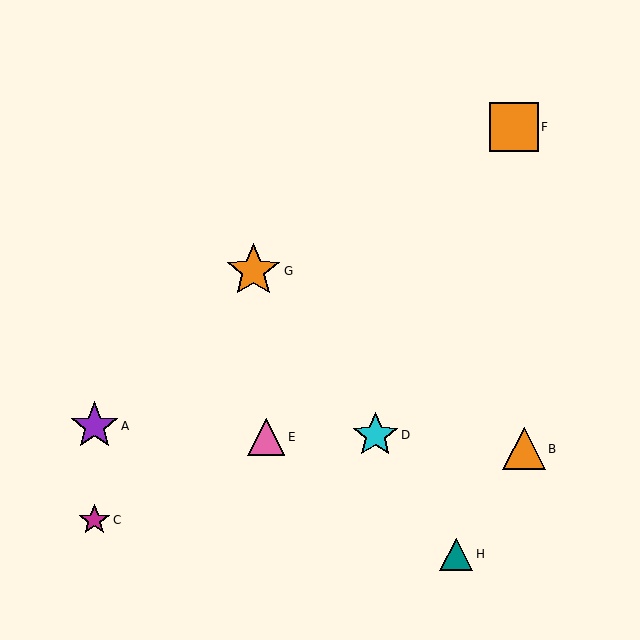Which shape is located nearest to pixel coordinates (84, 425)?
The purple star (labeled A) at (94, 426) is nearest to that location.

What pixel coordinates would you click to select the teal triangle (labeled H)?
Click at (456, 554) to select the teal triangle H.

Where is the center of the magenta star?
The center of the magenta star is at (94, 520).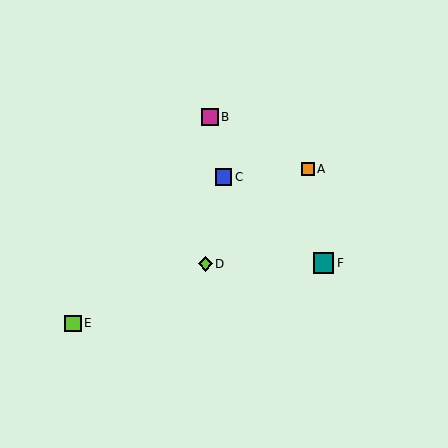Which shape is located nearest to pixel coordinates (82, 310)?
The lime square (labeled E) at (73, 323) is nearest to that location.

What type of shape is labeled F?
Shape F is a teal square.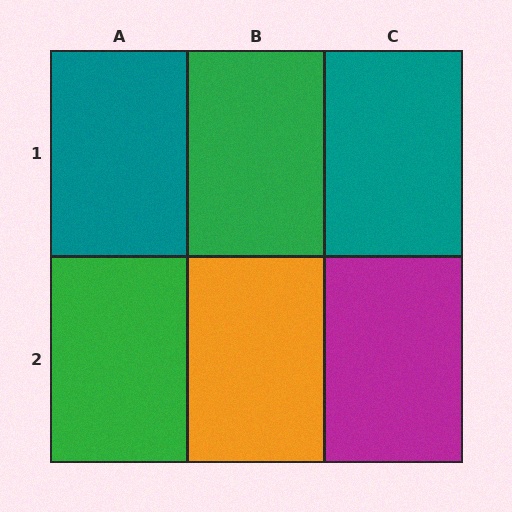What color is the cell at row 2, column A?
Green.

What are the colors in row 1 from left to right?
Teal, green, teal.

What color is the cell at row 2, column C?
Magenta.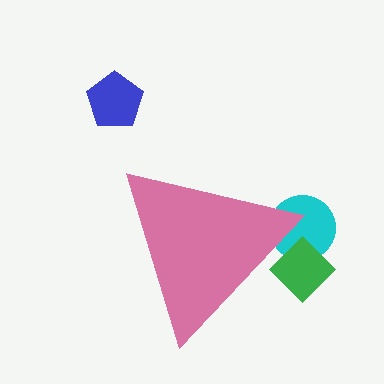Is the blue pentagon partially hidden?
No, the blue pentagon is fully visible.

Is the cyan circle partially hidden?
Yes, the cyan circle is partially hidden behind the pink triangle.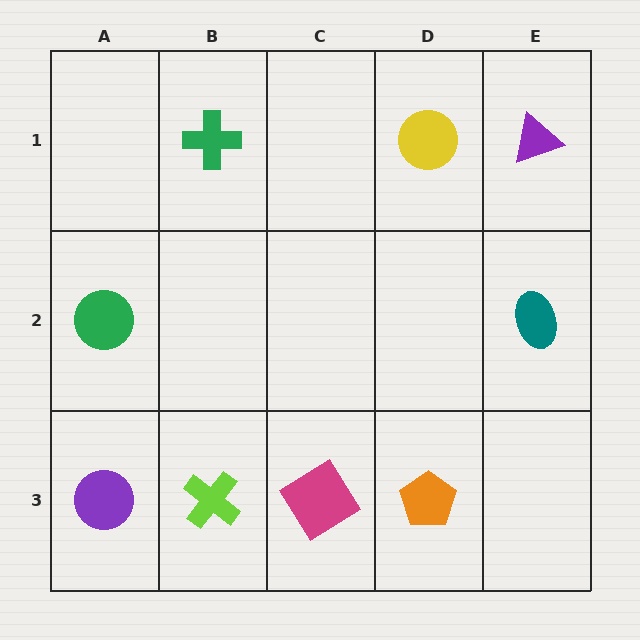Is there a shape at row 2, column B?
No, that cell is empty.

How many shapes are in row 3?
4 shapes.